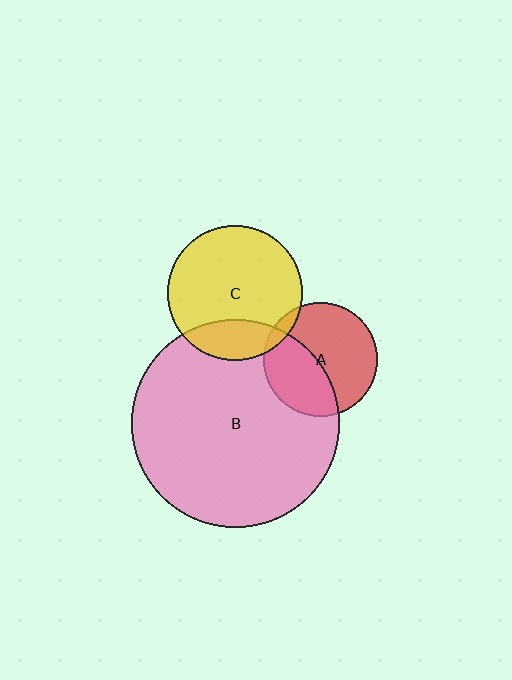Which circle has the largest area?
Circle B (pink).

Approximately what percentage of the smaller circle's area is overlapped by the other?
Approximately 20%.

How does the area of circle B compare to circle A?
Approximately 3.3 times.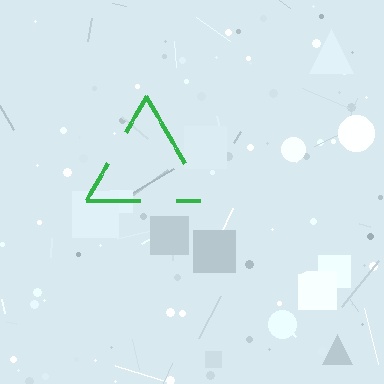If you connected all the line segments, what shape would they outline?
They would outline a triangle.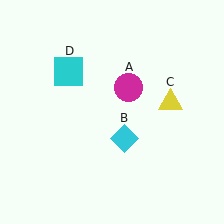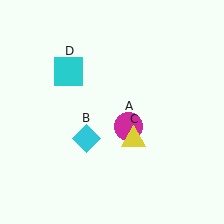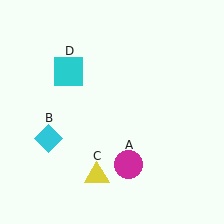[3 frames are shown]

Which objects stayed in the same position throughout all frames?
Cyan square (object D) remained stationary.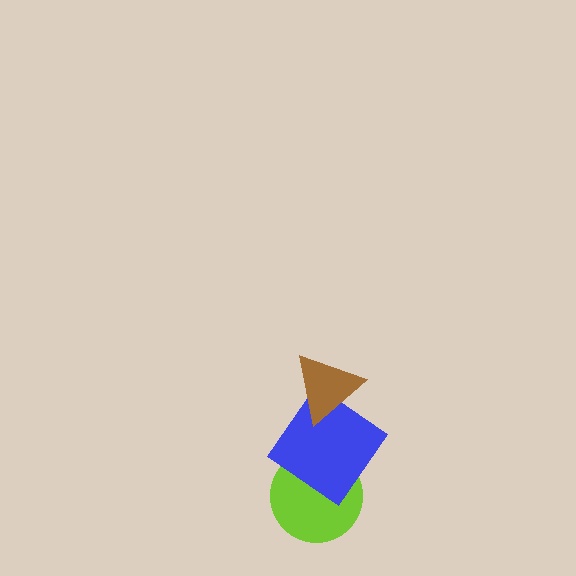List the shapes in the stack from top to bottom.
From top to bottom: the brown triangle, the blue diamond, the lime circle.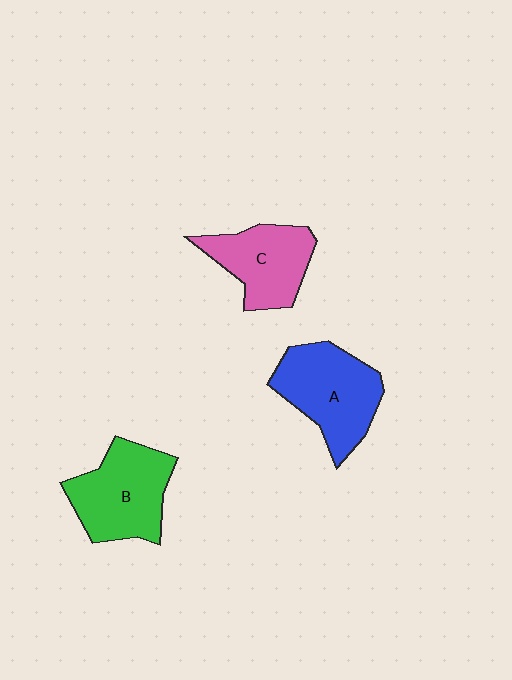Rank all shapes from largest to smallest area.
From largest to smallest: A (blue), B (green), C (pink).